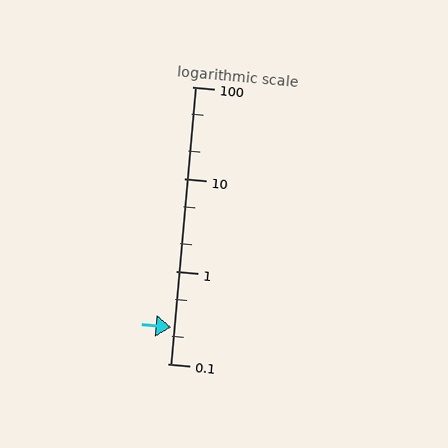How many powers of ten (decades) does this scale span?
The scale spans 3 decades, from 0.1 to 100.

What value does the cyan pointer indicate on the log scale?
The pointer indicates approximately 0.25.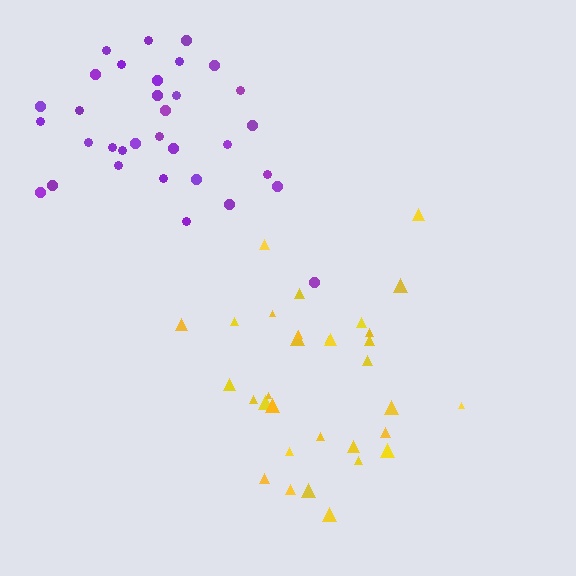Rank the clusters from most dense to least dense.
purple, yellow.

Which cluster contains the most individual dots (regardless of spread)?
Purple (33).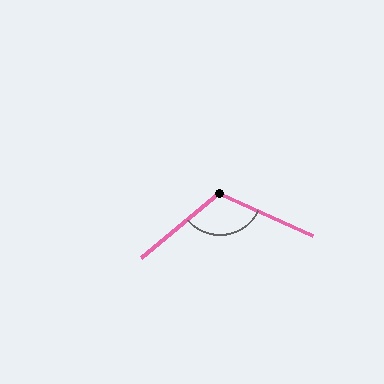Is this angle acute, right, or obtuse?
It is obtuse.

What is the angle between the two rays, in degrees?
Approximately 116 degrees.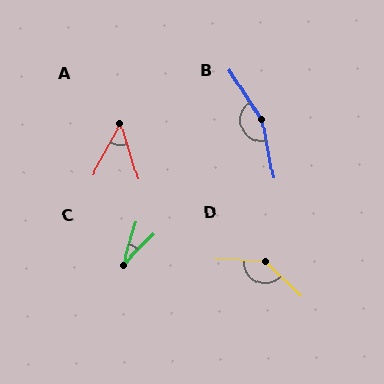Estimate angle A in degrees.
Approximately 45 degrees.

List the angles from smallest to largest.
C (29°), A (45°), D (139°), B (158°).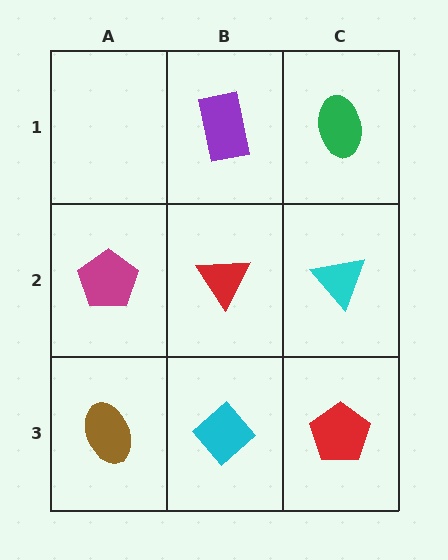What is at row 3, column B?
A cyan diamond.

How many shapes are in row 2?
3 shapes.